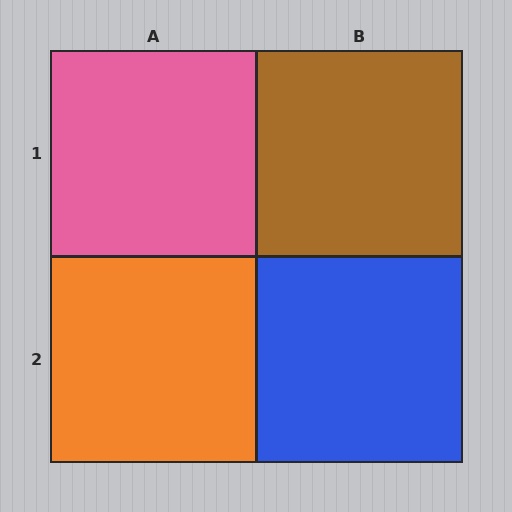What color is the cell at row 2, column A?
Orange.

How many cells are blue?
1 cell is blue.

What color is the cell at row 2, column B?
Blue.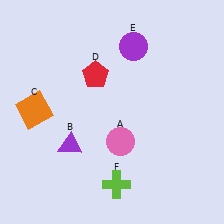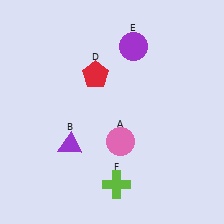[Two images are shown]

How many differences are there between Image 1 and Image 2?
There is 1 difference between the two images.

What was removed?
The orange square (C) was removed in Image 2.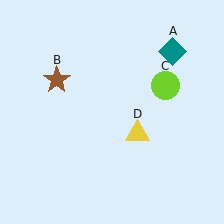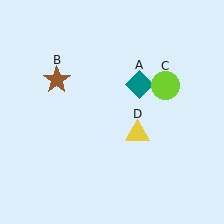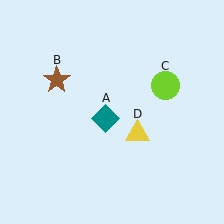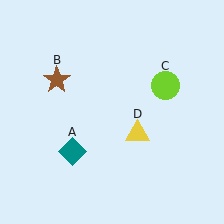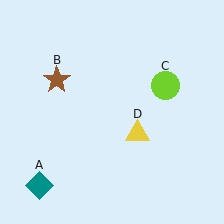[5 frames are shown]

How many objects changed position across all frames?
1 object changed position: teal diamond (object A).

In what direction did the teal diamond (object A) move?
The teal diamond (object A) moved down and to the left.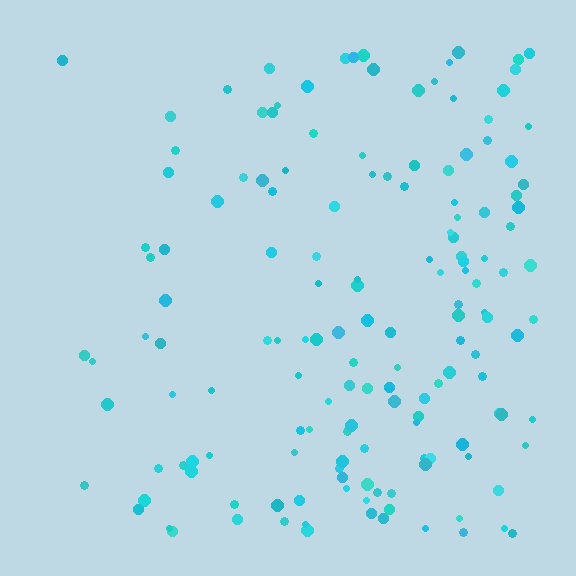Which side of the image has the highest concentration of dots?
The right.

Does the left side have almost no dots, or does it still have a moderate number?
Still a moderate number, just noticeably fewer than the right.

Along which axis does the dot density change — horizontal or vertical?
Horizontal.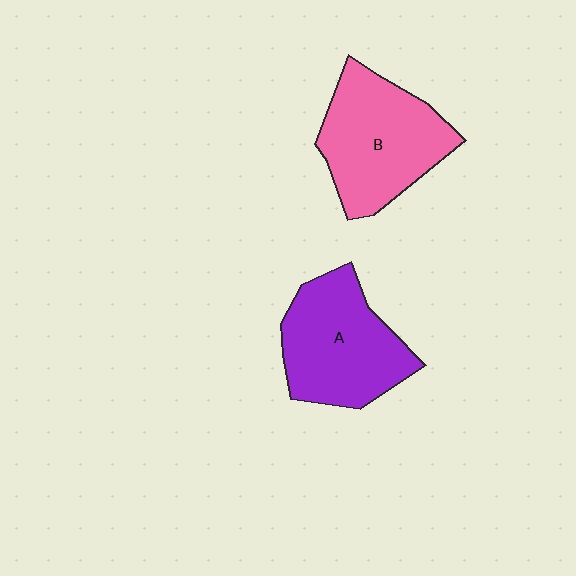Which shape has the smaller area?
Shape A (purple).